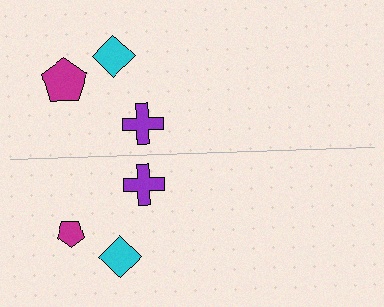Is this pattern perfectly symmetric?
No, the pattern is not perfectly symmetric. The magenta pentagon on the bottom side has a different size than its mirror counterpart.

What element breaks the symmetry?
The magenta pentagon on the bottom side has a different size than its mirror counterpart.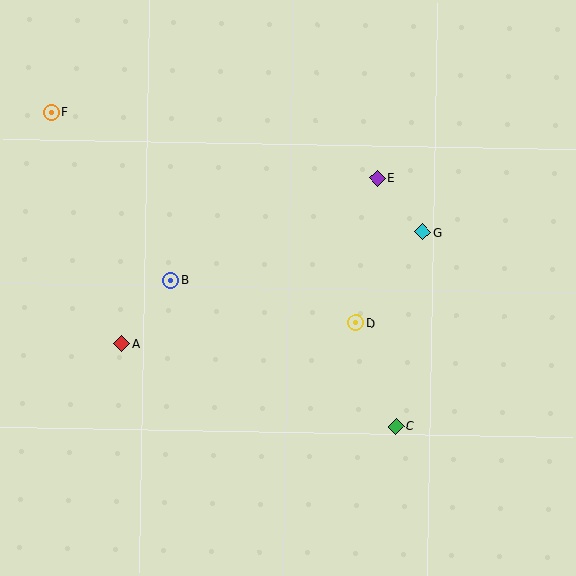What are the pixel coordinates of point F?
Point F is at (51, 112).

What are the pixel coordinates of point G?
Point G is at (423, 232).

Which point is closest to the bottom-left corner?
Point A is closest to the bottom-left corner.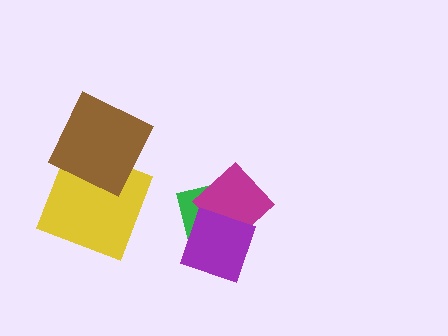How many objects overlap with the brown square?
1 object overlaps with the brown square.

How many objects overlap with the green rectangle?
2 objects overlap with the green rectangle.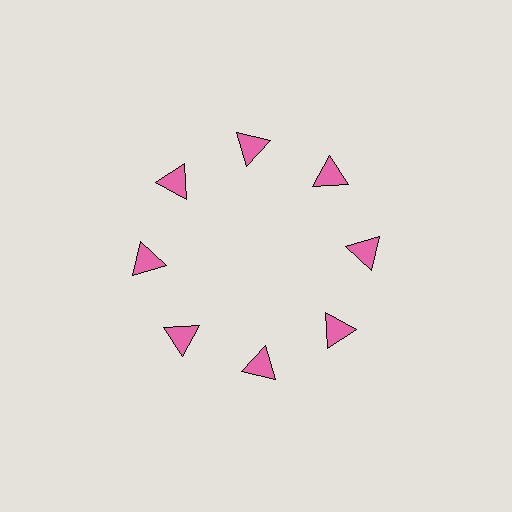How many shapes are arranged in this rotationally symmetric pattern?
There are 8 shapes, arranged in 8 groups of 1.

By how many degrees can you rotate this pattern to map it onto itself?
The pattern maps onto itself every 45 degrees of rotation.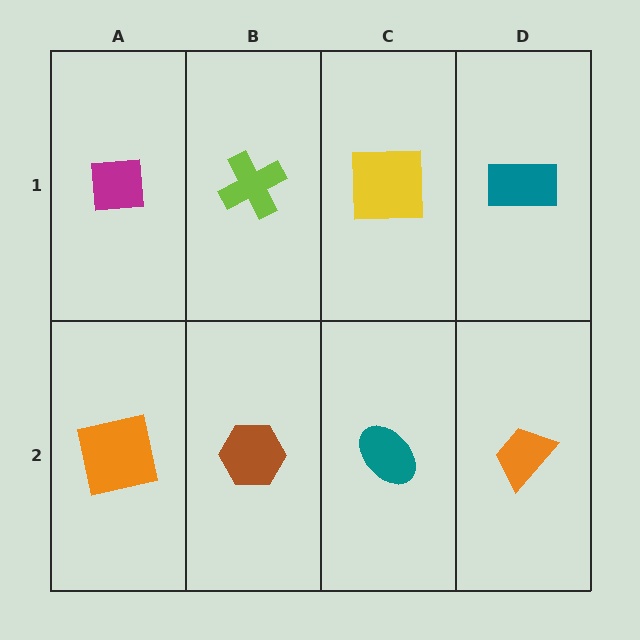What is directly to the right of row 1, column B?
A yellow square.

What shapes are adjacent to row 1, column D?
An orange trapezoid (row 2, column D), a yellow square (row 1, column C).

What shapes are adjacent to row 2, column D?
A teal rectangle (row 1, column D), a teal ellipse (row 2, column C).